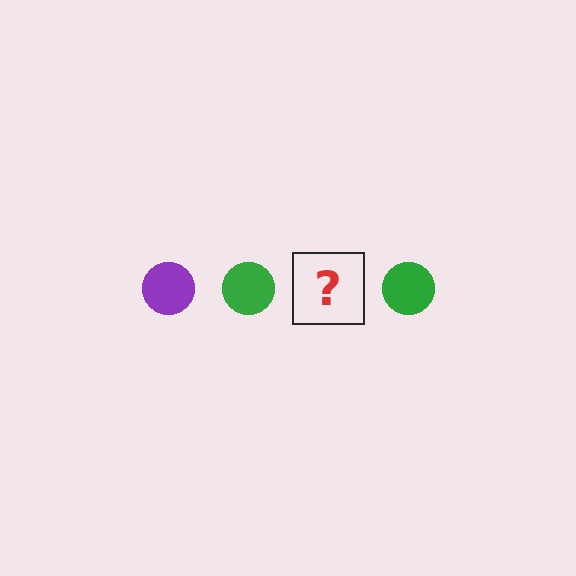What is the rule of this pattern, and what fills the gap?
The rule is that the pattern cycles through purple, green circles. The gap should be filled with a purple circle.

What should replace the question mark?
The question mark should be replaced with a purple circle.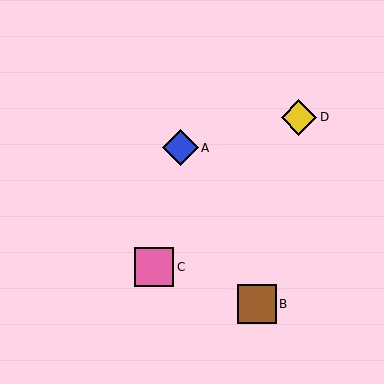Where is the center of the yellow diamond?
The center of the yellow diamond is at (299, 117).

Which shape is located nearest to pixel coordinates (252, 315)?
The brown square (labeled B) at (257, 304) is nearest to that location.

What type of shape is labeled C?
Shape C is a pink square.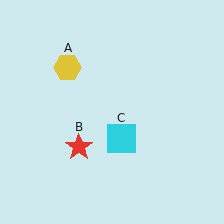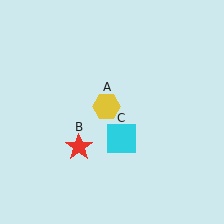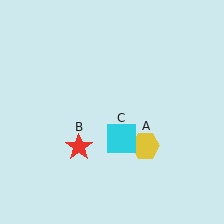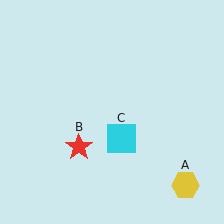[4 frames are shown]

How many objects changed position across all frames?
1 object changed position: yellow hexagon (object A).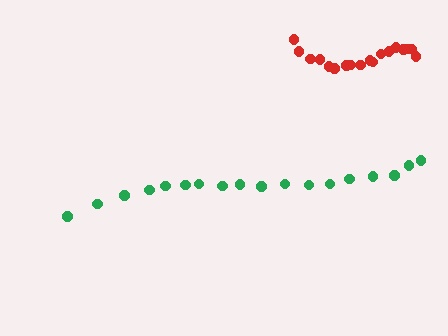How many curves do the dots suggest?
There are 2 distinct paths.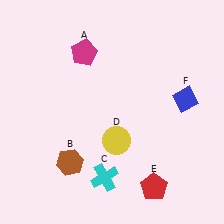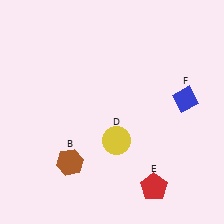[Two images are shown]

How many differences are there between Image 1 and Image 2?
There are 2 differences between the two images.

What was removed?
The magenta pentagon (A), the cyan cross (C) were removed in Image 2.